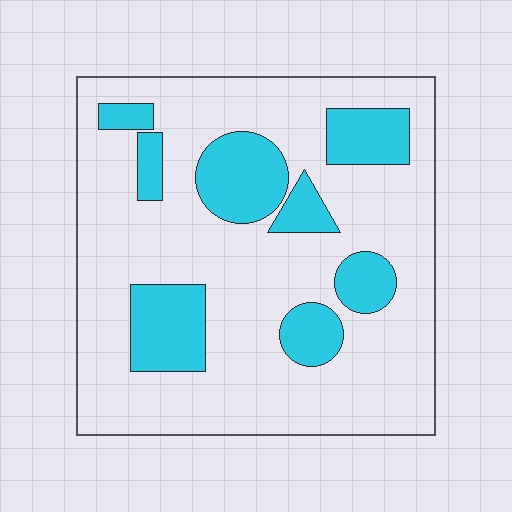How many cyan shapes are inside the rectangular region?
8.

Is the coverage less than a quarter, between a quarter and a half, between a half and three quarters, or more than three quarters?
Less than a quarter.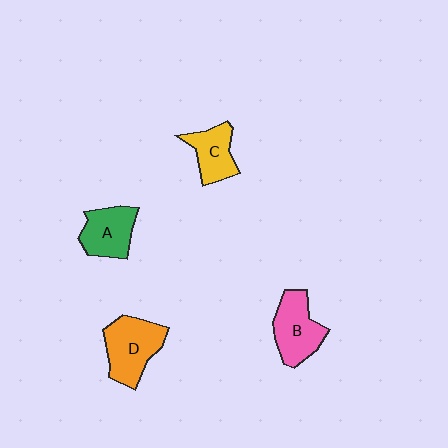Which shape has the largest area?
Shape D (orange).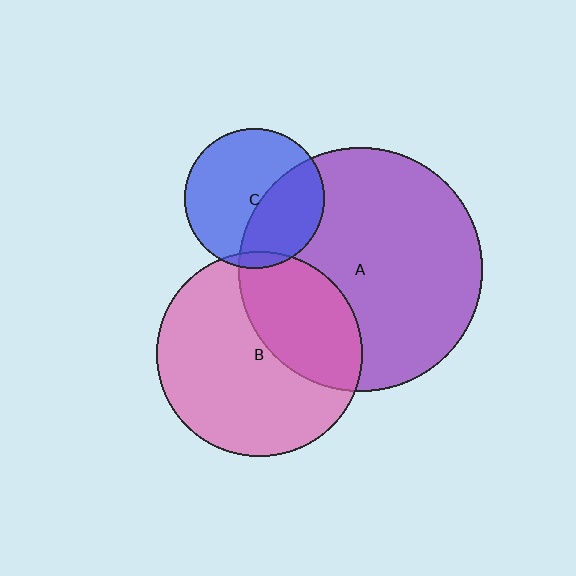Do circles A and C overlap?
Yes.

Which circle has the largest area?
Circle A (purple).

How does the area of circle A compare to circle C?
Approximately 3.0 times.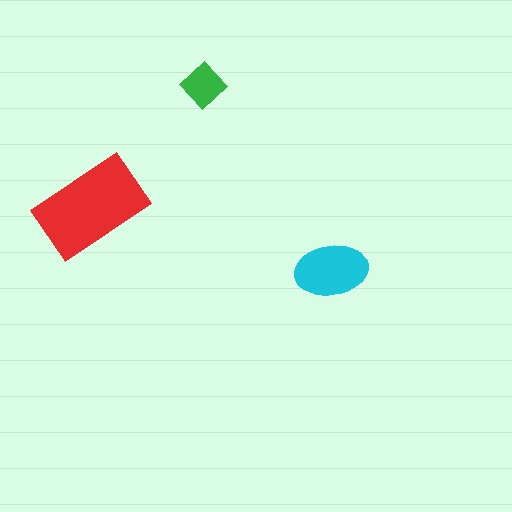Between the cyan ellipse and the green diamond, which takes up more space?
The cyan ellipse.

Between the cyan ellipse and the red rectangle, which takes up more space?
The red rectangle.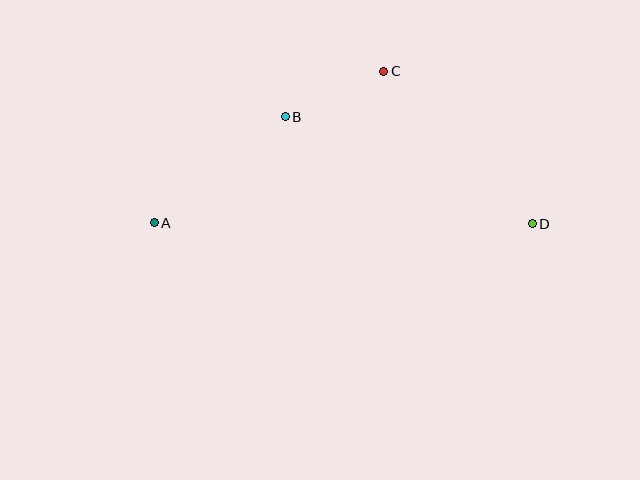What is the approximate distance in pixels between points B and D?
The distance between B and D is approximately 269 pixels.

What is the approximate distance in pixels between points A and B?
The distance between A and B is approximately 169 pixels.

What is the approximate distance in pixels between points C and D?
The distance between C and D is approximately 213 pixels.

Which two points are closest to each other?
Points B and C are closest to each other.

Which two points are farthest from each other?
Points A and D are farthest from each other.